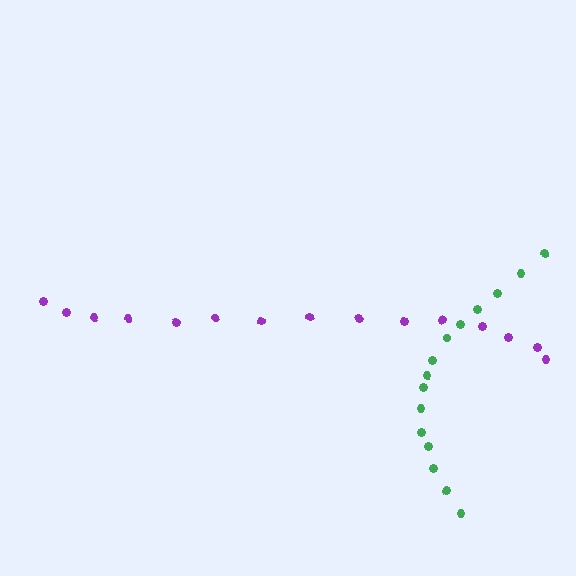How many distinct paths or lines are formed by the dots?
There are 2 distinct paths.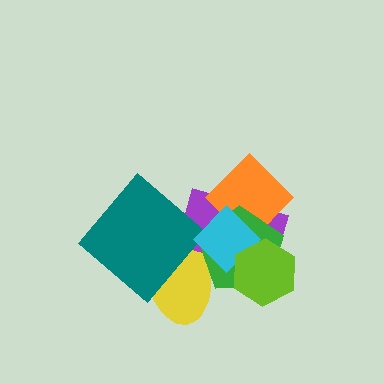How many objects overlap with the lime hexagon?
3 objects overlap with the lime hexagon.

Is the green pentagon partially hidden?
Yes, it is partially covered by another shape.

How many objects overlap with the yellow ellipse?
4 objects overlap with the yellow ellipse.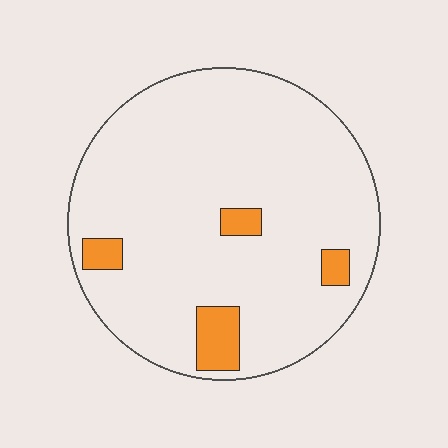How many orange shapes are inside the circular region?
4.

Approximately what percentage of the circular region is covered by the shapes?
Approximately 10%.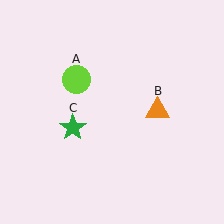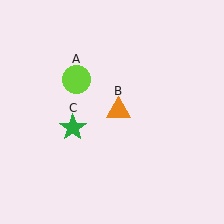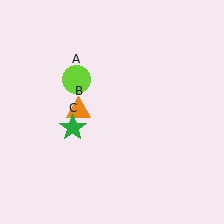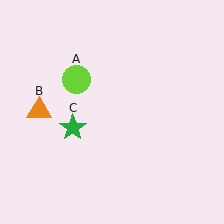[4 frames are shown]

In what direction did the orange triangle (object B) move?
The orange triangle (object B) moved left.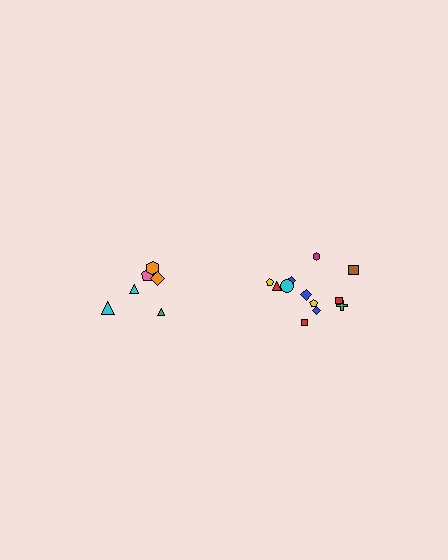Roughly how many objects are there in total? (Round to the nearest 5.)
Roughly 20 objects in total.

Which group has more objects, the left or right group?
The right group.